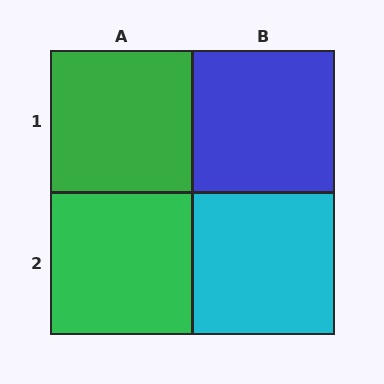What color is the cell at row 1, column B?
Blue.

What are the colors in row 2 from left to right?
Green, cyan.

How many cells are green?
2 cells are green.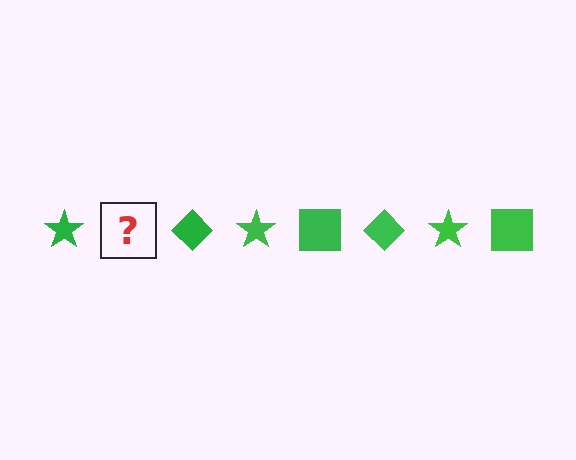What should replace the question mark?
The question mark should be replaced with a green square.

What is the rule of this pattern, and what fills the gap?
The rule is that the pattern cycles through star, square, diamond shapes in green. The gap should be filled with a green square.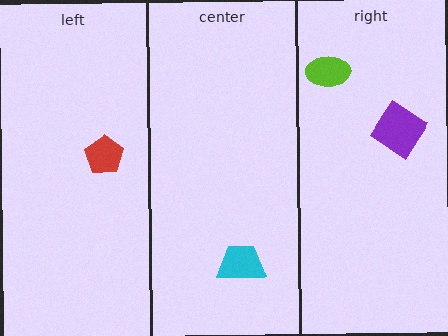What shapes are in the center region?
The cyan trapezoid.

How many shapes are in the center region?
1.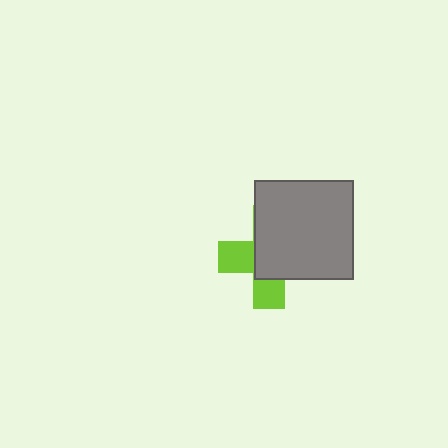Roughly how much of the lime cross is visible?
A small part of it is visible (roughly 38%).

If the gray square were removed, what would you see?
You would see the complete lime cross.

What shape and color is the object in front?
The object in front is a gray square.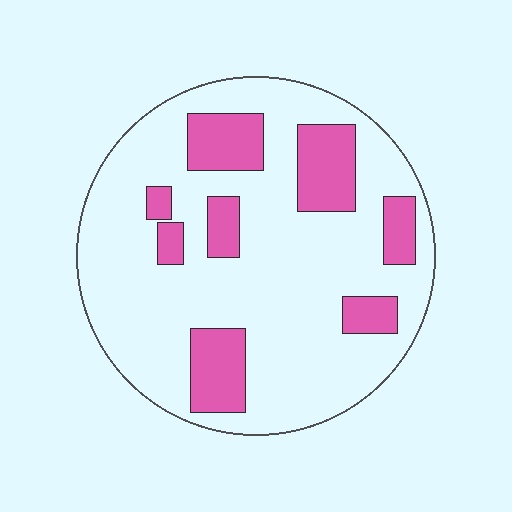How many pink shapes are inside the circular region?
8.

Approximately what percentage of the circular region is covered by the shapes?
Approximately 25%.